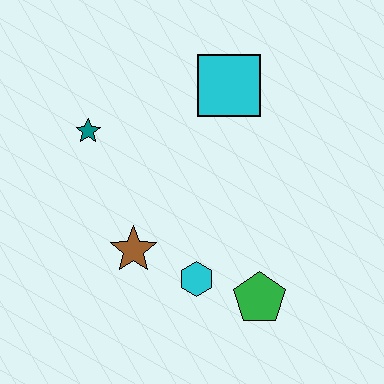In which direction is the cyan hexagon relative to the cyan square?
The cyan hexagon is below the cyan square.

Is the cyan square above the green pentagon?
Yes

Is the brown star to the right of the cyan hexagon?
No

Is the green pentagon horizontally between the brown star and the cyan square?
No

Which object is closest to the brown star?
The cyan hexagon is closest to the brown star.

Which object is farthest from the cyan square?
The green pentagon is farthest from the cyan square.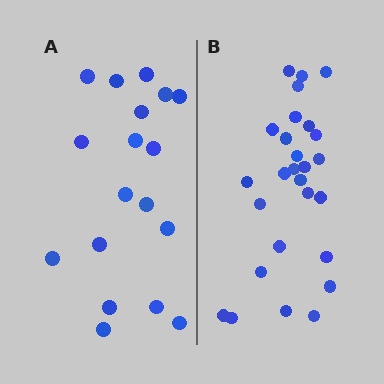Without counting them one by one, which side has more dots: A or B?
Region B (the right region) has more dots.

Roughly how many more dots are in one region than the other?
Region B has roughly 8 or so more dots than region A.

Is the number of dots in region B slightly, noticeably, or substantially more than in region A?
Region B has substantially more. The ratio is roughly 1.5 to 1.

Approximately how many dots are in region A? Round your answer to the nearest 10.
About 20 dots. (The exact count is 18, which rounds to 20.)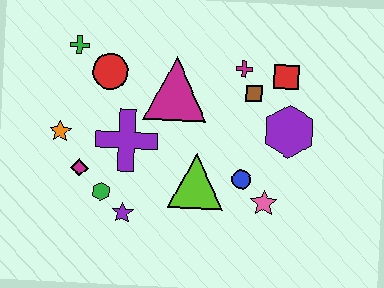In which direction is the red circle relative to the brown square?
The red circle is to the left of the brown square.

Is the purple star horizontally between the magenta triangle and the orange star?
Yes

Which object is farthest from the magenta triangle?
The pink star is farthest from the magenta triangle.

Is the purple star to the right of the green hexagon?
Yes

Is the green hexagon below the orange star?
Yes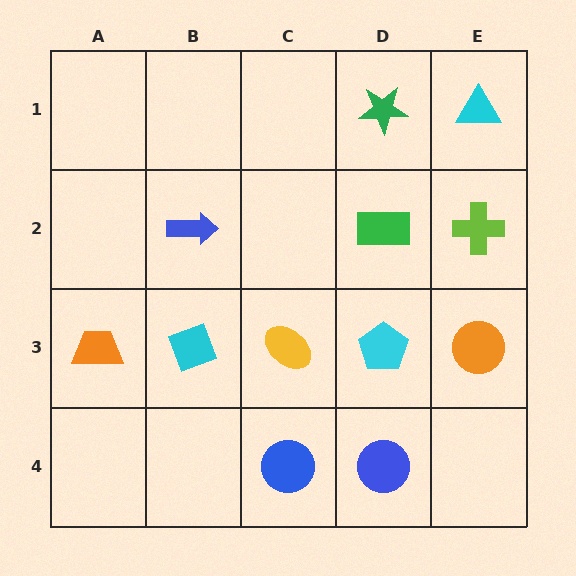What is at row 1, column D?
A green star.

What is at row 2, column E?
A lime cross.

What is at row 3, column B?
A cyan diamond.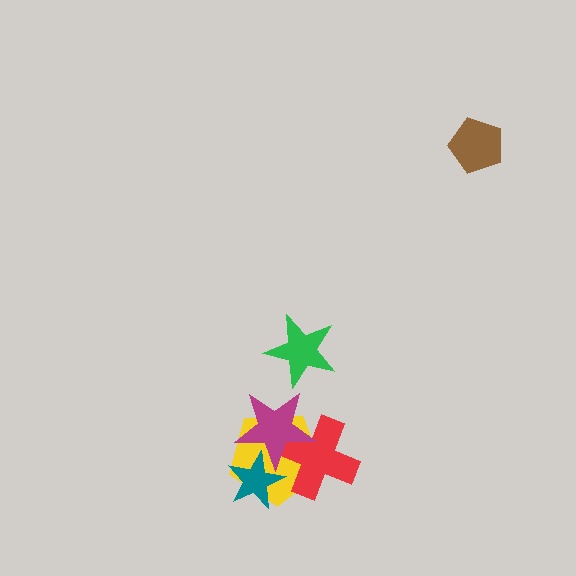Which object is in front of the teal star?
The magenta star is in front of the teal star.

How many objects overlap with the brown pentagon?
0 objects overlap with the brown pentagon.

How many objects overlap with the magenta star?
3 objects overlap with the magenta star.